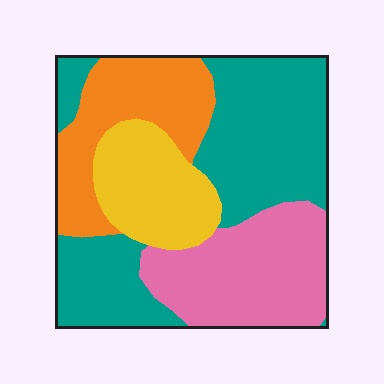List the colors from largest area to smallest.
From largest to smallest: teal, pink, orange, yellow.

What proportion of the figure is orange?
Orange covers 20% of the figure.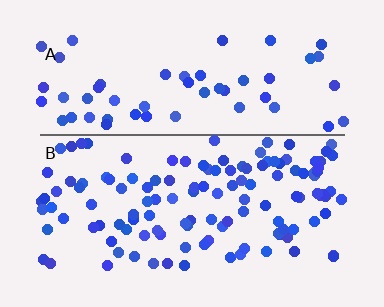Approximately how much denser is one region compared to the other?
Approximately 2.1× — region B over region A.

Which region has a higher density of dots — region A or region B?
B (the bottom).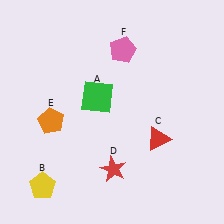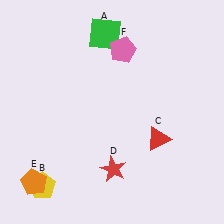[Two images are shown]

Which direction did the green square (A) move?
The green square (A) moved up.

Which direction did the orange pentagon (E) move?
The orange pentagon (E) moved down.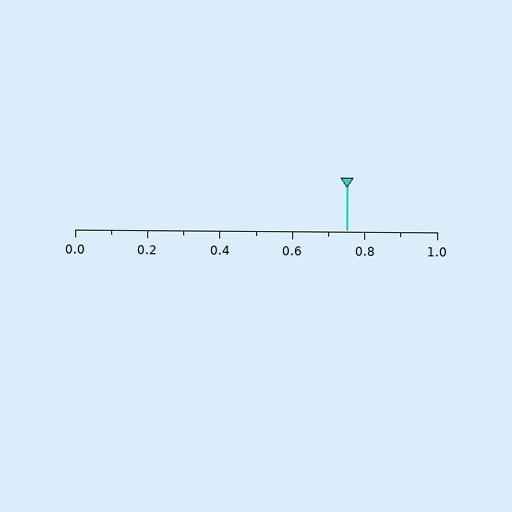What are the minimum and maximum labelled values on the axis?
The axis runs from 0.0 to 1.0.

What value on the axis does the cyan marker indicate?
The marker indicates approximately 0.75.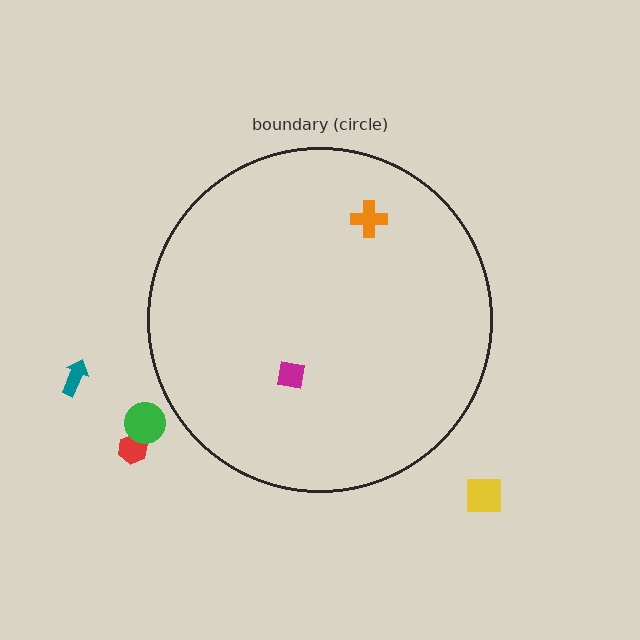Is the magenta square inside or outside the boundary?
Inside.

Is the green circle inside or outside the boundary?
Outside.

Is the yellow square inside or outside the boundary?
Outside.